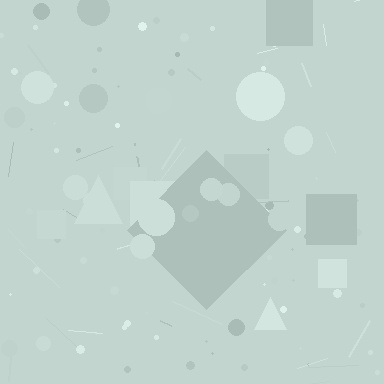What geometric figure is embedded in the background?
A diamond is embedded in the background.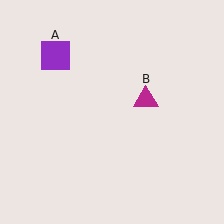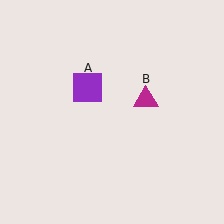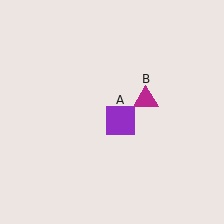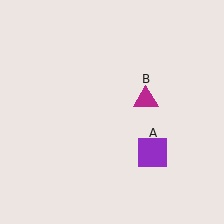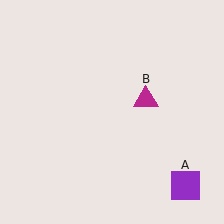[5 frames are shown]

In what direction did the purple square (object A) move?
The purple square (object A) moved down and to the right.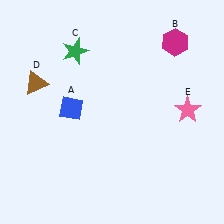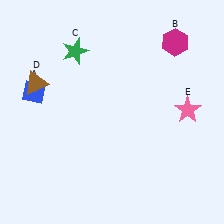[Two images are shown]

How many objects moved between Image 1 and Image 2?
1 object moved between the two images.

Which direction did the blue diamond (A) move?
The blue diamond (A) moved left.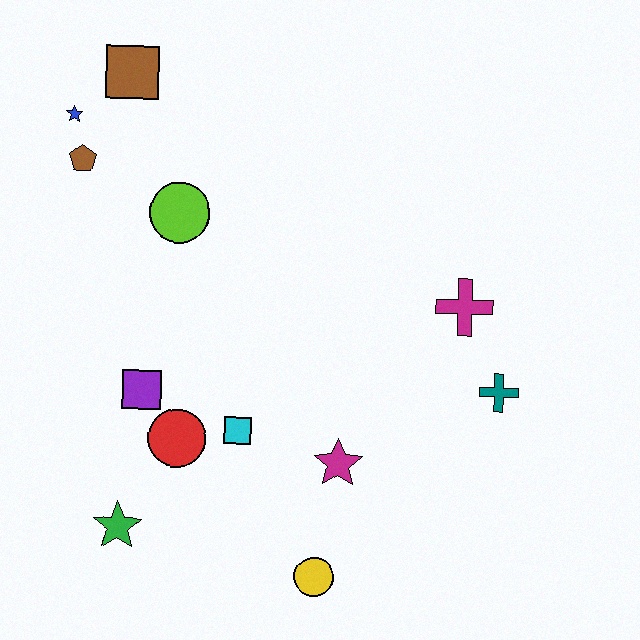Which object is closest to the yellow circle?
The magenta star is closest to the yellow circle.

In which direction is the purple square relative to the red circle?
The purple square is above the red circle.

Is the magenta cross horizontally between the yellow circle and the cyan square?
No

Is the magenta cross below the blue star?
Yes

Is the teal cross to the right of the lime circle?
Yes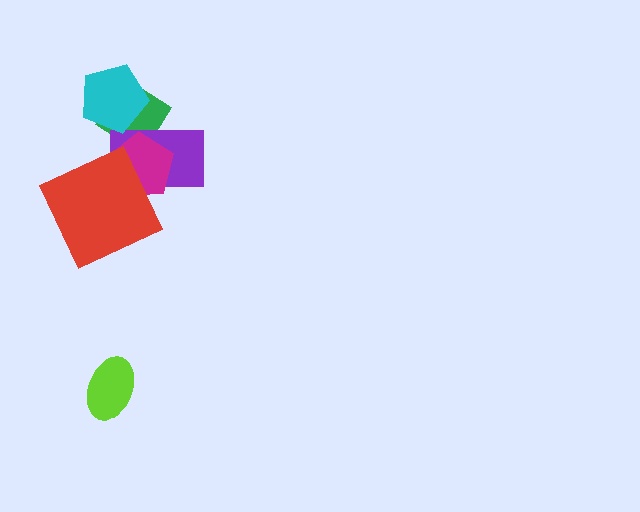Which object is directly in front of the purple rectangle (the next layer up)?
The magenta pentagon is directly in front of the purple rectangle.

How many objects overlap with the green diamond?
3 objects overlap with the green diamond.